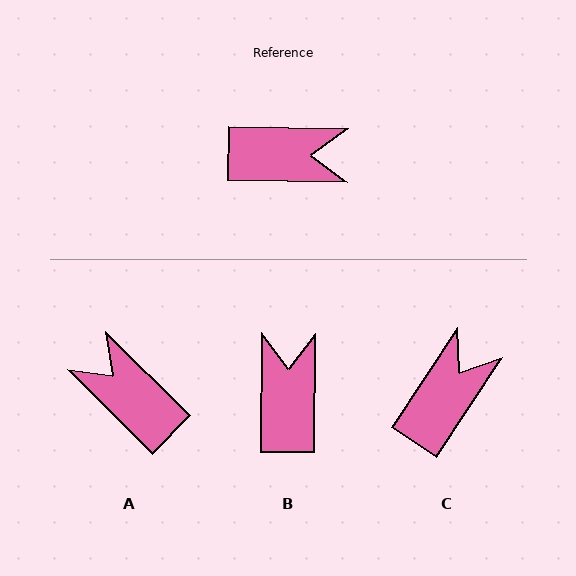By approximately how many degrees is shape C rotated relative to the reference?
Approximately 57 degrees counter-clockwise.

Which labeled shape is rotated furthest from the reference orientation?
A, about 136 degrees away.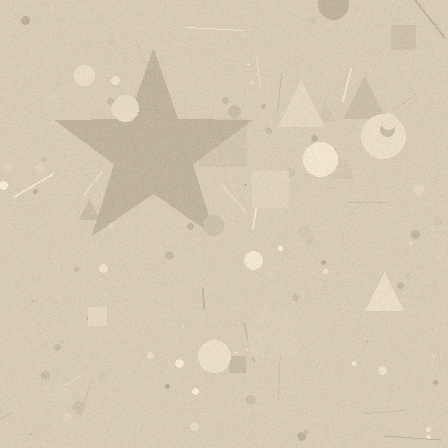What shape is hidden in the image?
A star is hidden in the image.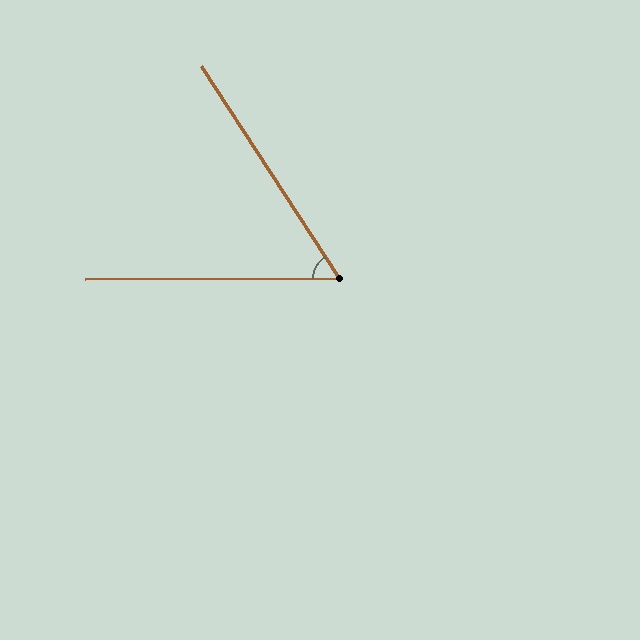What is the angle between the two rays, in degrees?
Approximately 57 degrees.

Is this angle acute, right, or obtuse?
It is acute.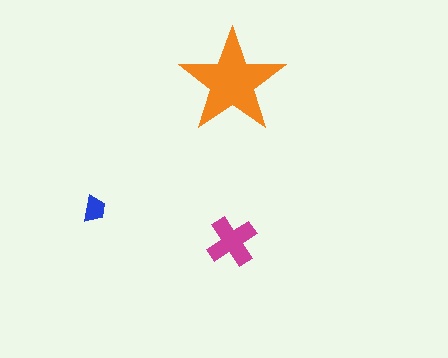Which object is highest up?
The orange star is topmost.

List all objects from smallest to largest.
The blue trapezoid, the magenta cross, the orange star.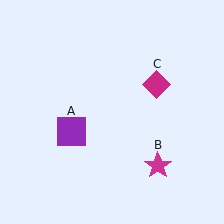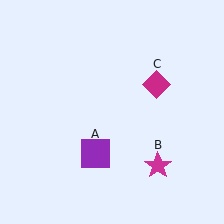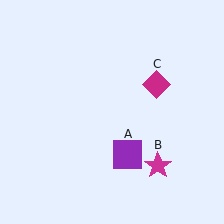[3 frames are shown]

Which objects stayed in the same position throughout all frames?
Magenta star (object B) and magenta diamond (object C) remained stationary.